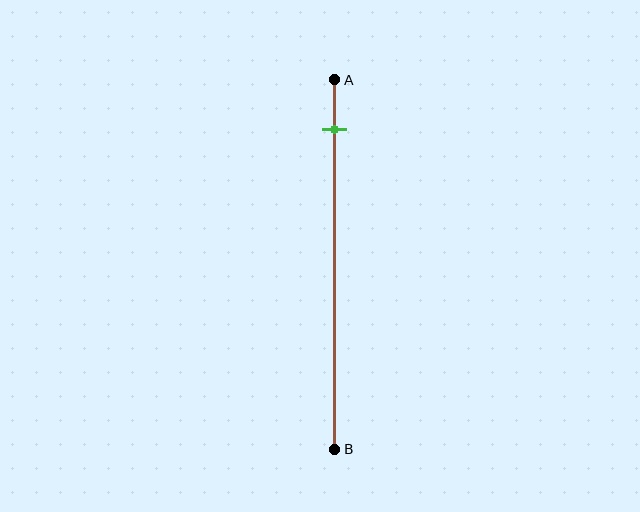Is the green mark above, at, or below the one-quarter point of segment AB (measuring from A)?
The green mark is above the one-quarter point of segment AB.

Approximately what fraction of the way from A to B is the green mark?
The green mark is approximately 15% of the way from A to B.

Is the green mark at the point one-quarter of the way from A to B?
No, the mark is at about 15% from A, not at the 25% one-quarter point.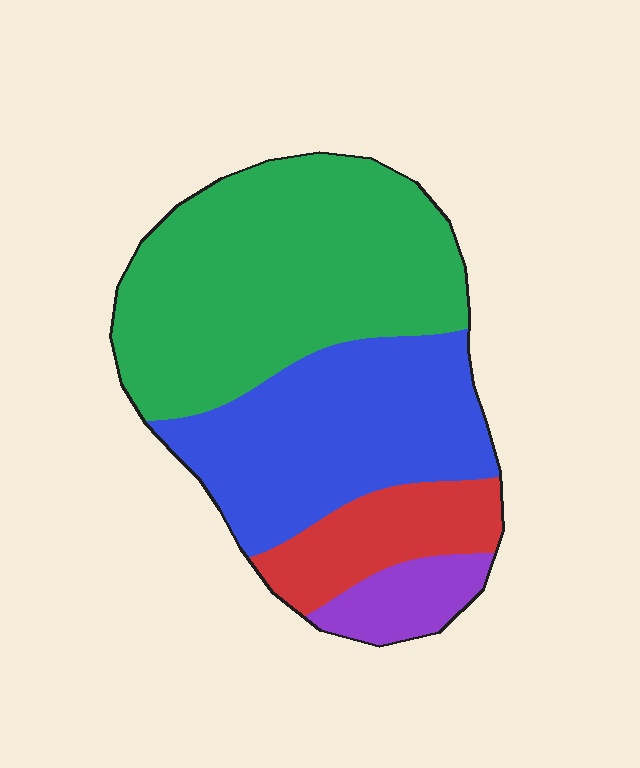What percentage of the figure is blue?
Blue takes up between a quarter and a half of the figure.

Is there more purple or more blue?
Blue.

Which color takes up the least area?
Purple, at roughly 10%.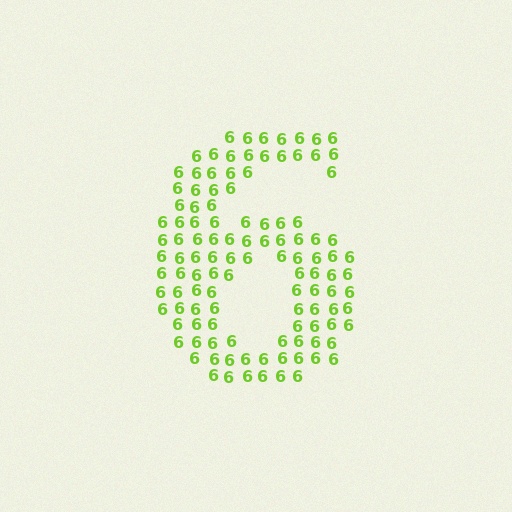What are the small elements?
The small elements are digit 6's.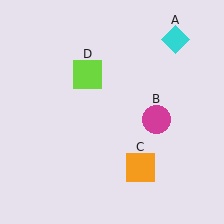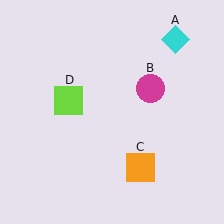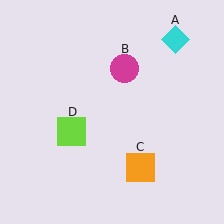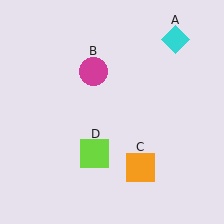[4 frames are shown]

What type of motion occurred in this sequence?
The magenta circle (object B), lime square (object D) rotated counterclockwise around the center of the scene.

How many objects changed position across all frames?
2 objects changed position: magenta circle (object B), lime square (object D).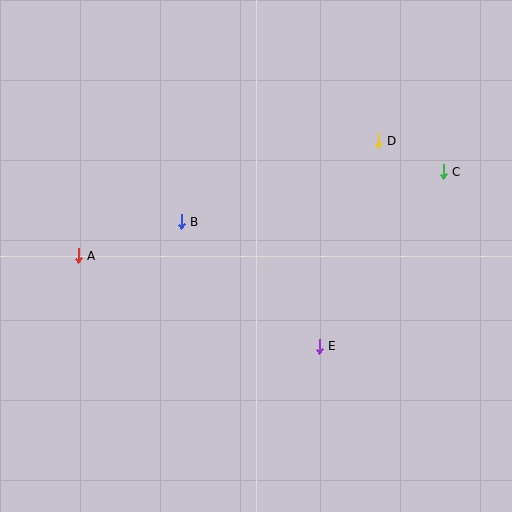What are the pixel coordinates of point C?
Point C is at (443, 172).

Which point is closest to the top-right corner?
Point C is closest to the top-right corner.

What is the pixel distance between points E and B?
The distance between E and B is 186 pixels.